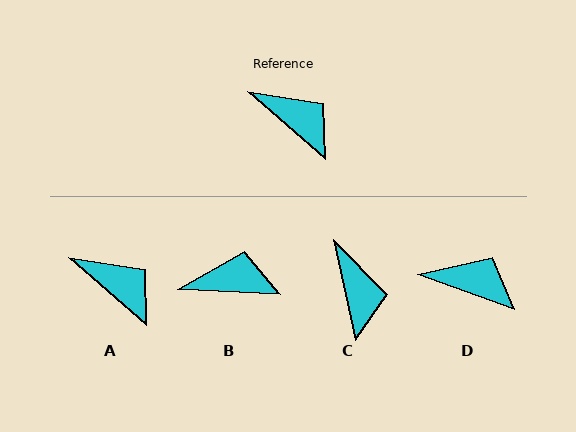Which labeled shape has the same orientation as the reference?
A.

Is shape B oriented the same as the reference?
No, it is off by about 39 degrees.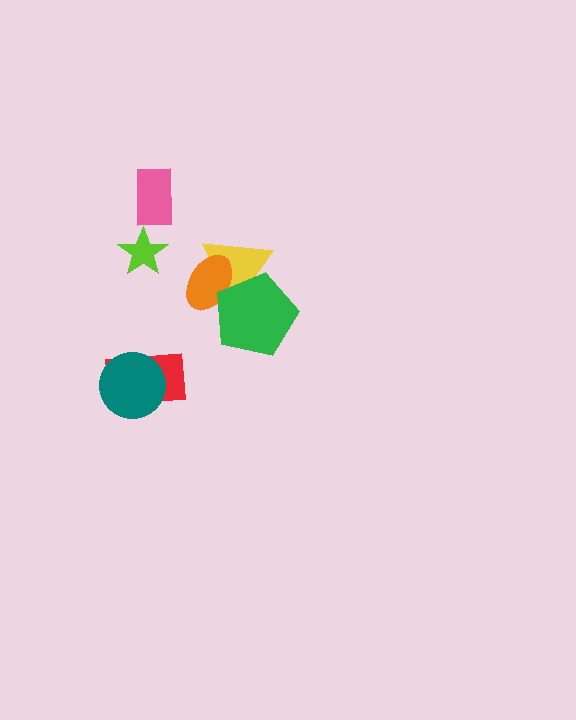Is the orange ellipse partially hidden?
Yes, it is partially covered by another shape.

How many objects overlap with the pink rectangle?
0 objects overlap with the pink rectangle.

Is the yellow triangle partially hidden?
Yes, it is partially covered by another shape.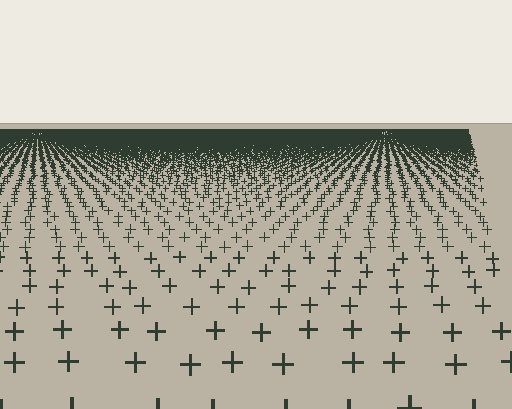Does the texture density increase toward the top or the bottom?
Density increases toward the top.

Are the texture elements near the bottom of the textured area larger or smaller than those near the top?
Larger. Near the bottom, elements are closer to the viewer and appear at a bigger on-screen size.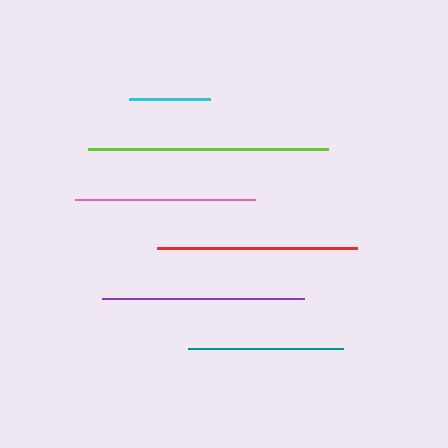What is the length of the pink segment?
The pink segment is approximately 180 pixels long.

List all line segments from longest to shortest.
From longest to shortest: lime, purple, red, pink, teal, cyan.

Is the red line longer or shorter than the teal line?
The red line is longer than the teal line.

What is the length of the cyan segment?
The cyan segment is approximately 82 pixels long.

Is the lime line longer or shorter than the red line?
The lime line is longer than the red line.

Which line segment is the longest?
The lime line is the longest at approximately 240 pixels.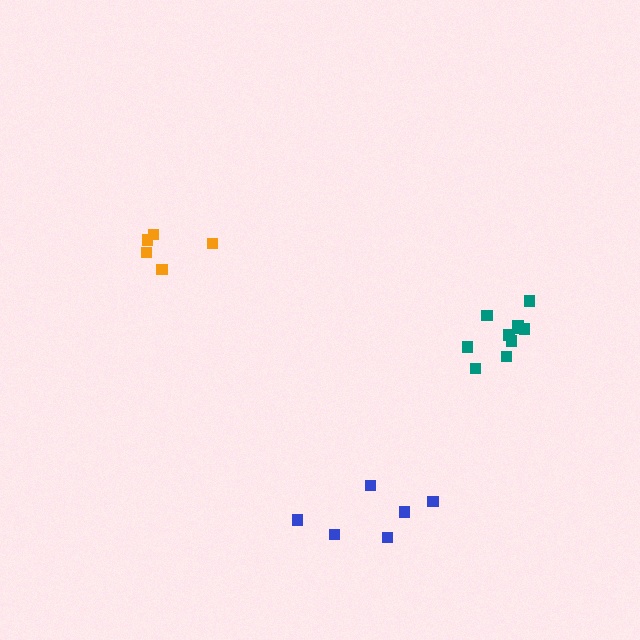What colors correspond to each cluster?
The clusters are colored: teal, orange, blue.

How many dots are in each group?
Group 1: 10 dots, Group 2: 5 dots, Group 3: 6 dots (21 total).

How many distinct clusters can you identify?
There are 3 distinct clusters.